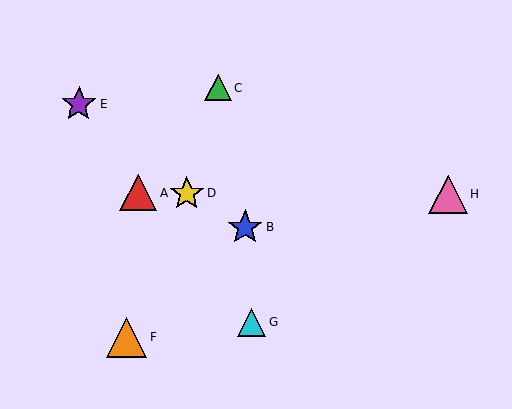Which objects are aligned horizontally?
Objects A, D, H are aligned horizontally.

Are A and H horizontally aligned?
Yes, both are at y≈193.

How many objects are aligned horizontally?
3 objects (A, D, H) are aligned horizontally.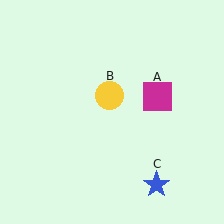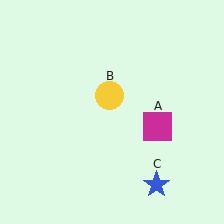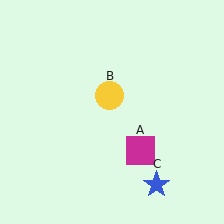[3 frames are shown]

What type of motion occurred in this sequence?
The magenta square (object A) rotated clockwise around the center of the scene.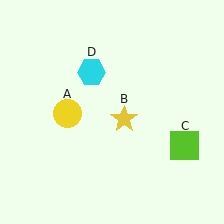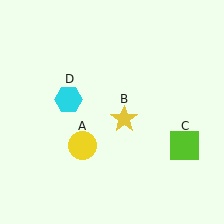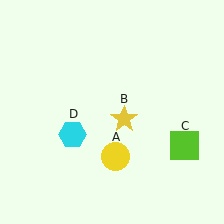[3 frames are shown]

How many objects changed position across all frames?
2 objects changed position: yellow circle (object A), cyan hexagon (object D).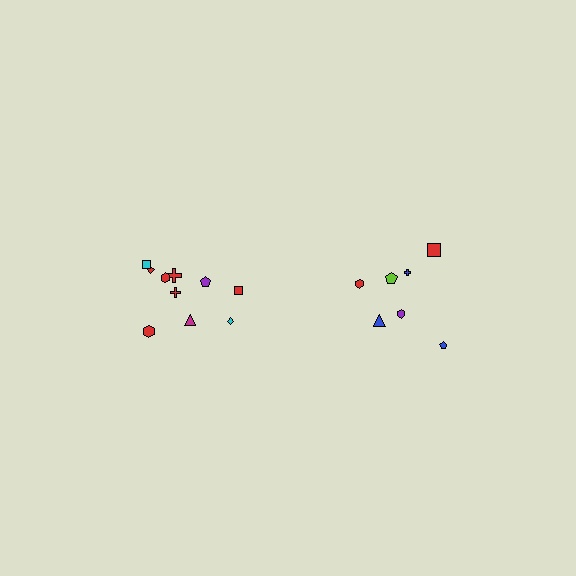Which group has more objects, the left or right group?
The left group.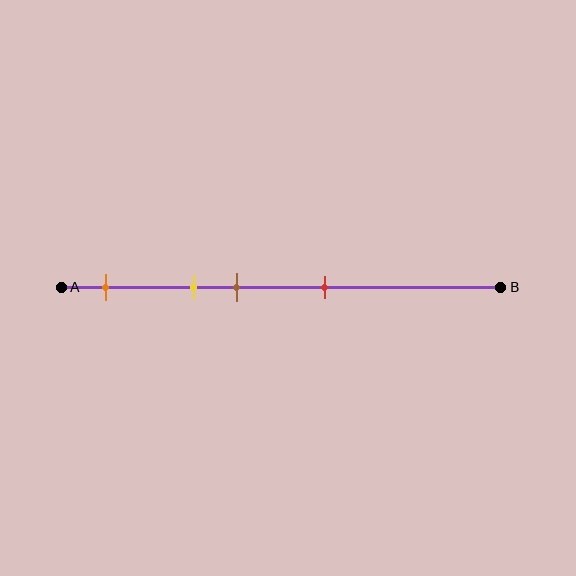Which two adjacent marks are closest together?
The yellow and brown marks are the closest adjacent pair.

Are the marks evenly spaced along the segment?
No, the marks are not evenly spaced.